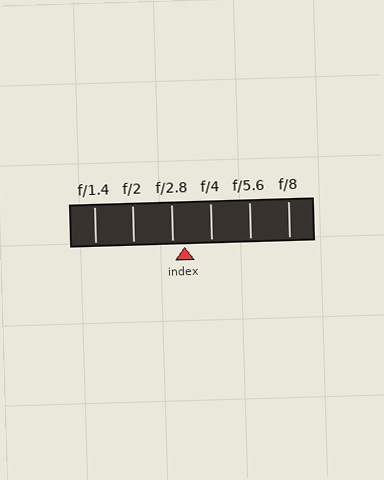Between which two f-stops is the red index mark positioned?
The index mark is between f/2.8 and f/4.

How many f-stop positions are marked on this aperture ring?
There are 6 f-stop positions marked.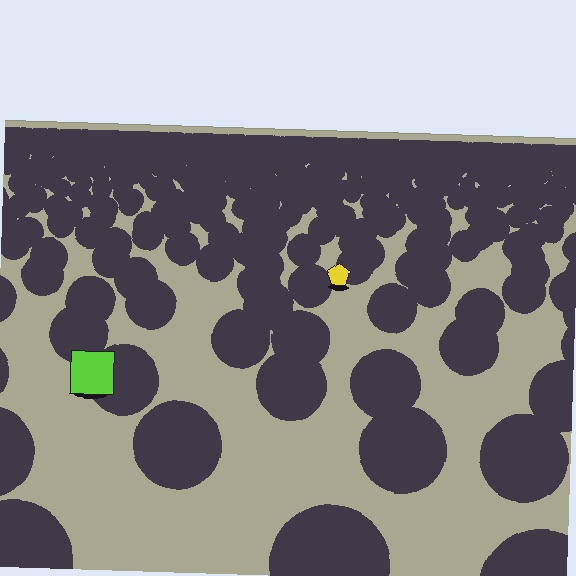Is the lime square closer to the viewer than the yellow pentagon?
Yes. The lime square is closer — you can tell from the texture gradient: the ground texture is coarser near it.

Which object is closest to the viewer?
The lime square is closest. The texture marks near it are larger and more spread out.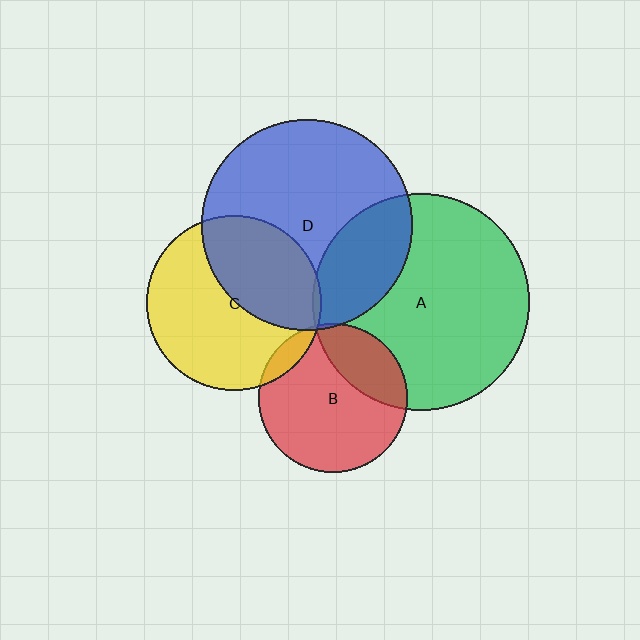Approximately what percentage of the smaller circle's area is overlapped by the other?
Approximately 5%.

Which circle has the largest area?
Circle A (green).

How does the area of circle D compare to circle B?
Approximately 2.0 times.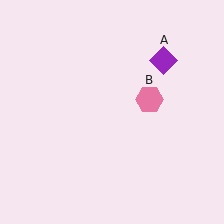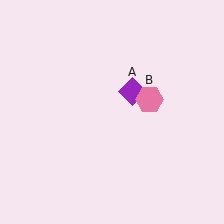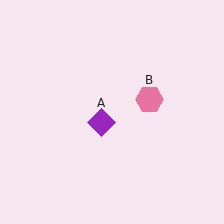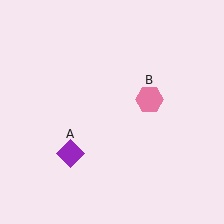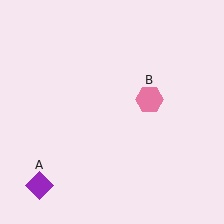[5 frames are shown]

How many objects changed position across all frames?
1 object changed position: purple diamond (object A).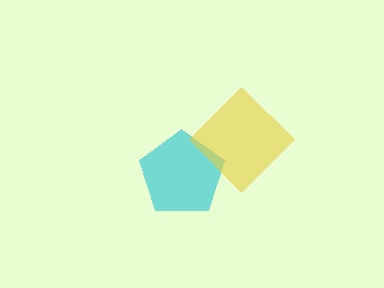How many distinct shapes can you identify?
There are 2 distinct shapes: a cyan pentagon, a yellow diamond.